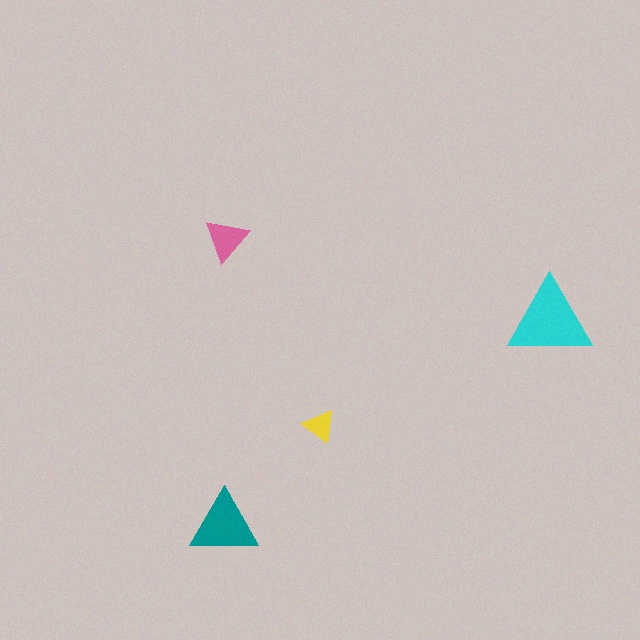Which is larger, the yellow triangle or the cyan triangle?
The cyan one.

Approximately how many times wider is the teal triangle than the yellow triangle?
About 2 times wider.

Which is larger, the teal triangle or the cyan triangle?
The cyan one.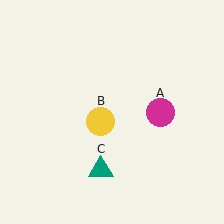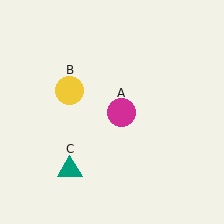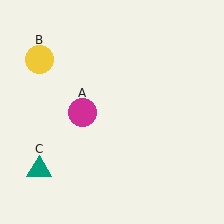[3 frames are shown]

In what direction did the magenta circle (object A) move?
The magenta circle (object A) moved left.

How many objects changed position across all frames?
3 objects changed position: magenta circle (object A), yellow circle (object B), teal triangle (object C).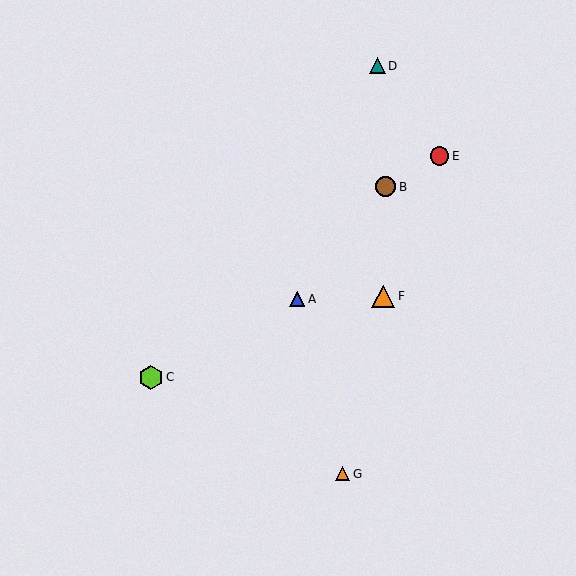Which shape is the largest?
The lime hexagon (labeled C) is the largest.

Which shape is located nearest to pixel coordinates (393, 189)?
The brown circle (labeled B) at (386, 187) is nearest to that location.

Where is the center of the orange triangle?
The center of the orange triangle is at (383, 296).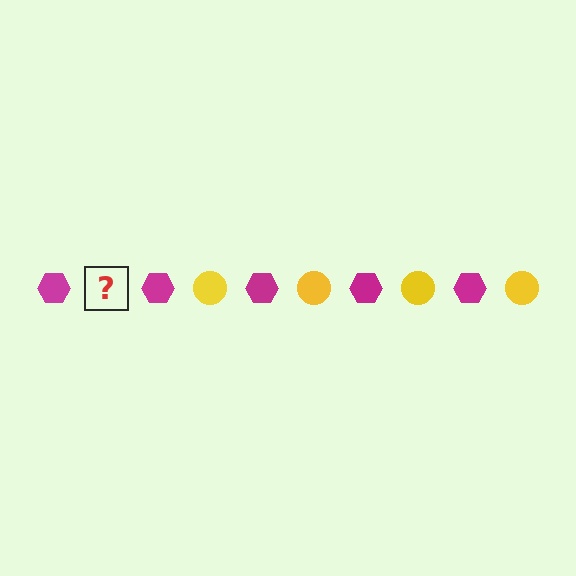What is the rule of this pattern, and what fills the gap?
The rule is that the pattern alternates between magenta hexagon and yellow circle. The gap should be filled with a yellow circle.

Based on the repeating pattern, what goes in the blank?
The blank should be a yellow circle.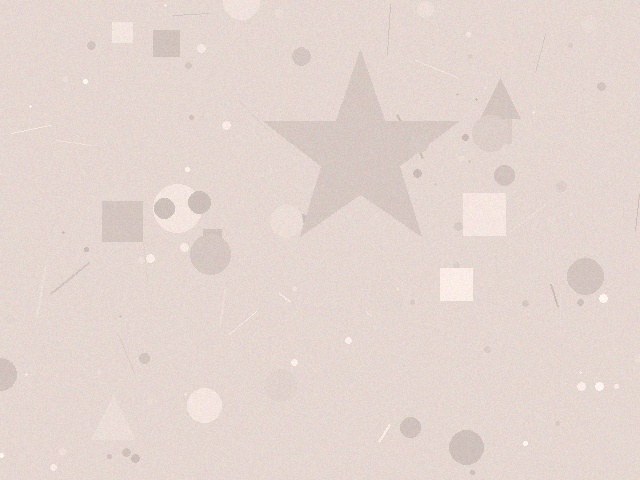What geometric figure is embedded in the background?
A star is embedded in the background.